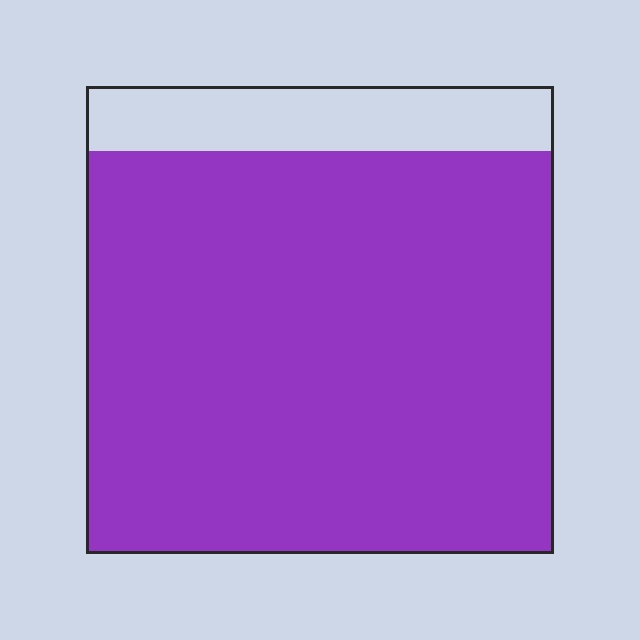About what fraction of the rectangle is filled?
About seven eighths (7/8).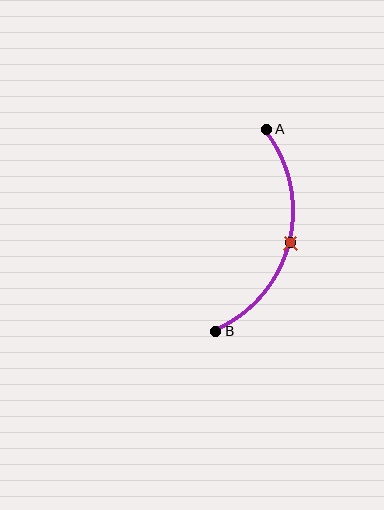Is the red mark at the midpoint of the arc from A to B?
Yes. The red mark lies on the arc at equal arc-length from both A and B — it is the arc midpoint.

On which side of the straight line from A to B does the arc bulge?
The arc bulges to the right of the straight line connecting A and B.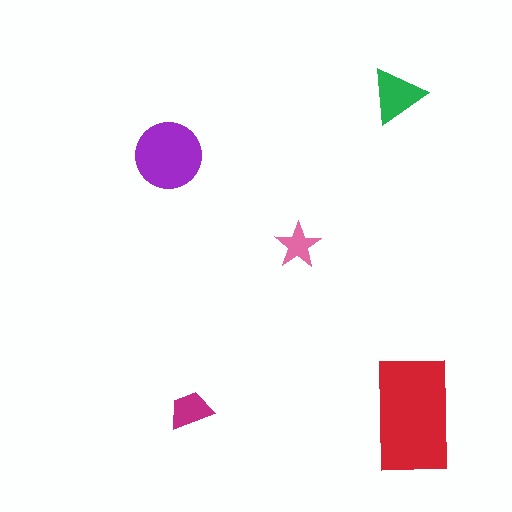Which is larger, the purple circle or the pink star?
The purple circle.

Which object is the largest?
The red rectangle.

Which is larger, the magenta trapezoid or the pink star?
The magenta trapezoid.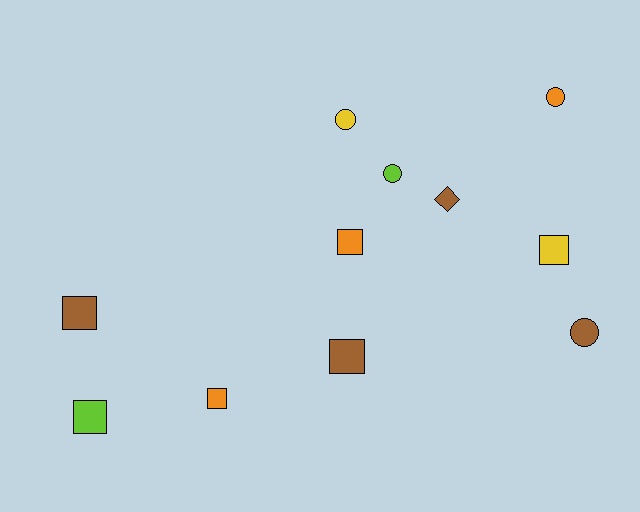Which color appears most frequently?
Brown, with 4 objects.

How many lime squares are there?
There is 1 lime square.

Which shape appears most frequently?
Square, with 6 objects.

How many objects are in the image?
There are 11 objects.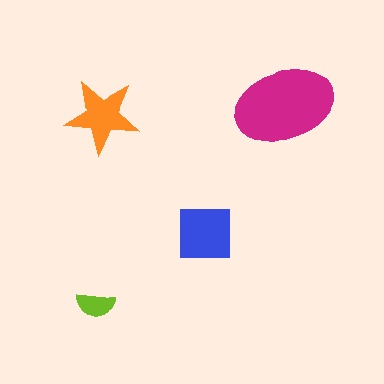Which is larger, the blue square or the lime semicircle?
The blue square.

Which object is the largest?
The magenta ellipse.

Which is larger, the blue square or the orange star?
The blue square.